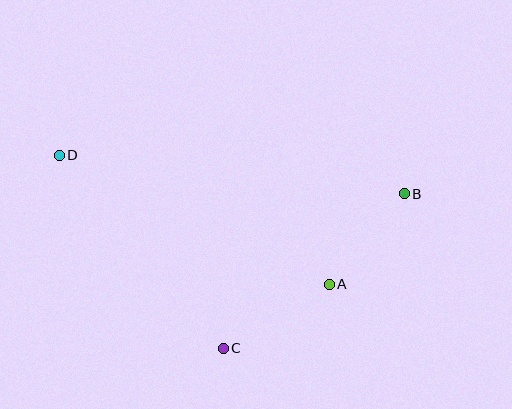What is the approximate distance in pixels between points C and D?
The distance between C and D is approximately 253 pixels.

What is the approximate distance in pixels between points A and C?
The distance between A and C is approximately 124 pixels.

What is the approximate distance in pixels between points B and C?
The distance between B and C is approximately 238 pixels.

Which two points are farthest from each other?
Points B and D are farthest from each other.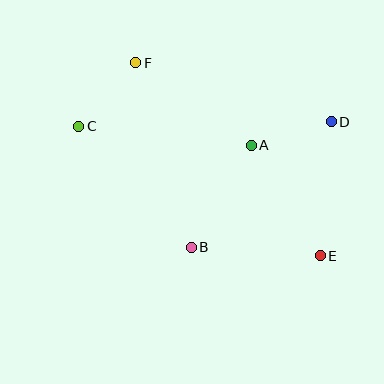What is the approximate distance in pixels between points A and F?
The distance between A and F is approximately 142 pixels.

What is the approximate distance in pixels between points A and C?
The distance between A and C is approximately 173 pixels.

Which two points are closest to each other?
Points A and D are closest to each other.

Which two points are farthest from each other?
Points C and E are farthest from each other.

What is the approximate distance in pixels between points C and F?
The distance between C and F is approximately 86 pixels.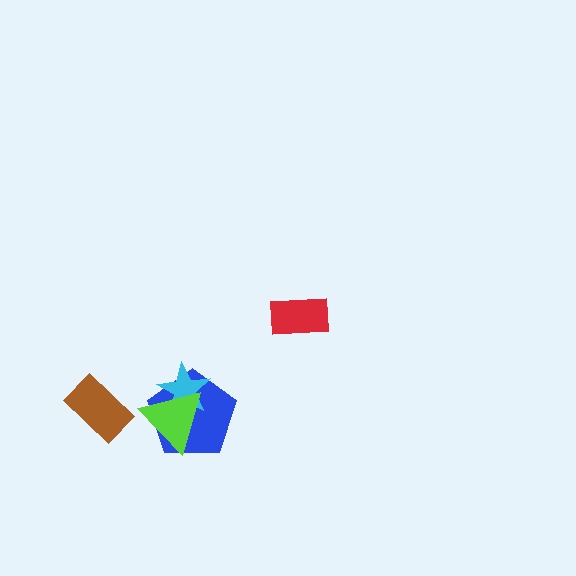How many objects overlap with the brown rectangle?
0 objects overlap with the brown rectangle.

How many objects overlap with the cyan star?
2 objects overlap with the cyan star.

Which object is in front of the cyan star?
The lime triangle is in front of the cyan star.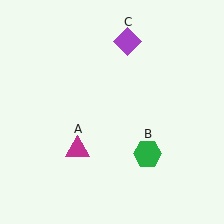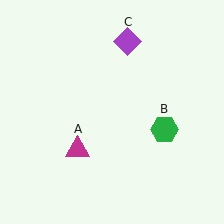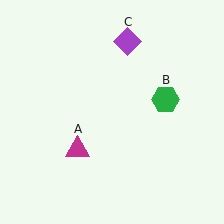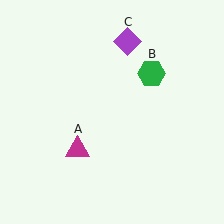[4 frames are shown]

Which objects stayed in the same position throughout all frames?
Magenta triangle (object A) and purple diamond (object C) remained stationary.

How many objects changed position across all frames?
1 object changed position: green hexagon (object B).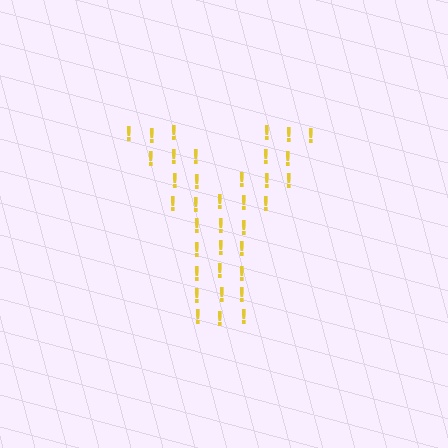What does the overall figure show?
The overall figure shows the letter Y.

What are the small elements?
The small elements are exclamation marks.